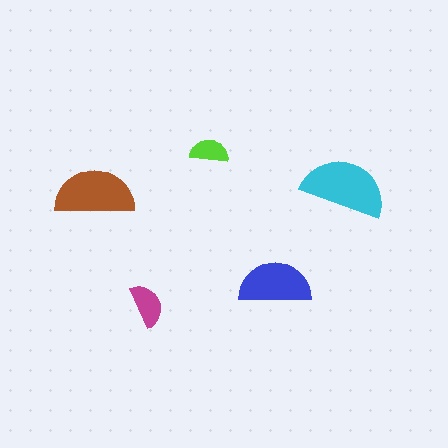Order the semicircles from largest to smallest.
the cyan one, the brown one, the blue one, the magenta one, the lime one.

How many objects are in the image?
There are 5 objects in the image.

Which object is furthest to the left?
The brown semicircle is leftmost.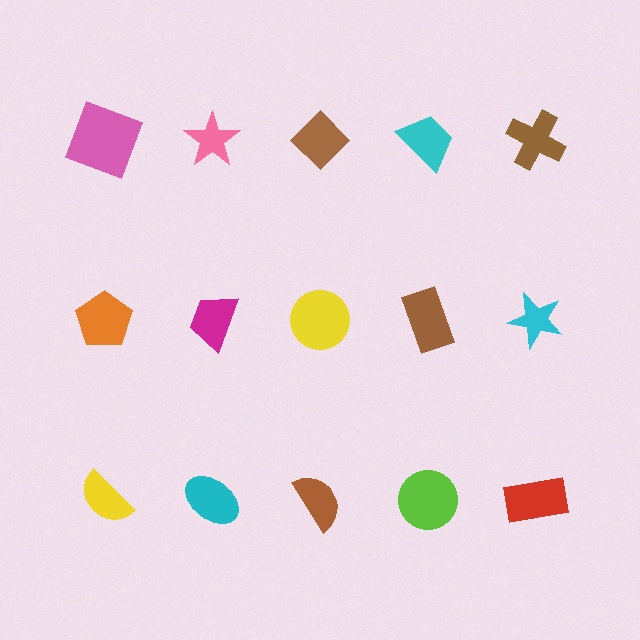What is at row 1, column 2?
A pink star.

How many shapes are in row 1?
5 shapes.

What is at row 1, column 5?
A brown cross.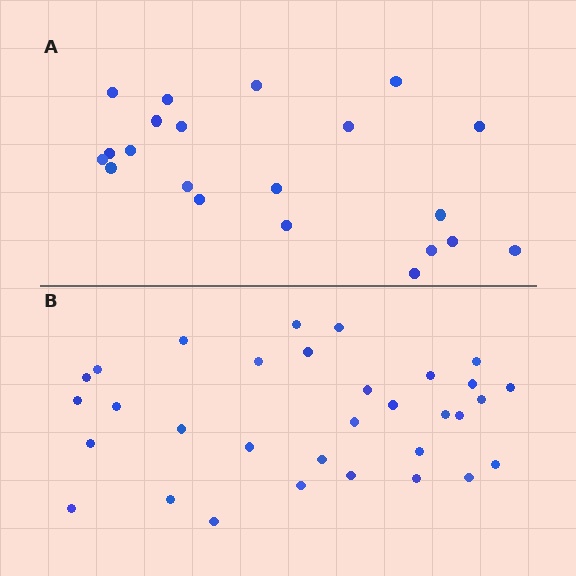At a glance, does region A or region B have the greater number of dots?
Region B (the bottom region) has more dots.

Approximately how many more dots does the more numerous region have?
Region B has roughly 12 or so more dots than region A.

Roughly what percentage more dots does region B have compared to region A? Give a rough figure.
About 50% more.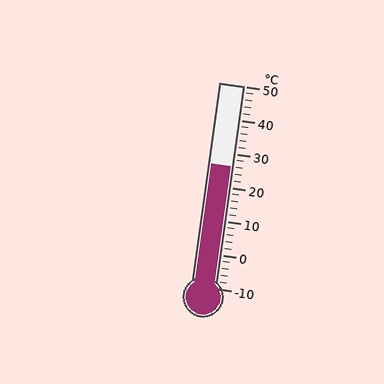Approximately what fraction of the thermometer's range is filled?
The thermometer is filled to approximately 60% of its range.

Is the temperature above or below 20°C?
The temperature is above 20°C.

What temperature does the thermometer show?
The thermometer shows approximately 26°C.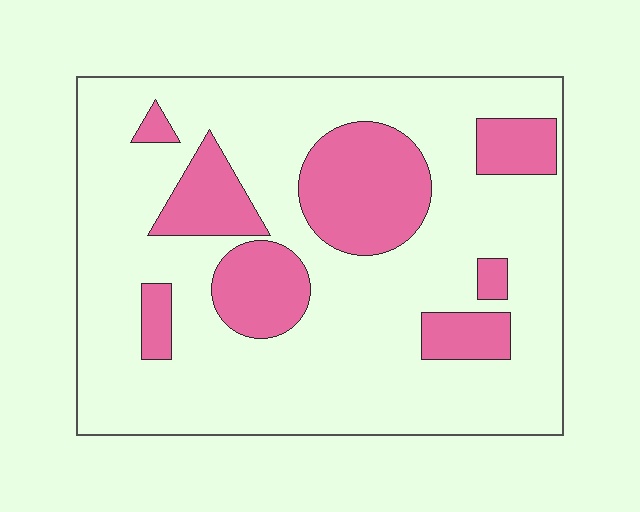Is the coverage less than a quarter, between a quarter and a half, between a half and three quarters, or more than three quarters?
Less than a quarter.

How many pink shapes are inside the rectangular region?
8.